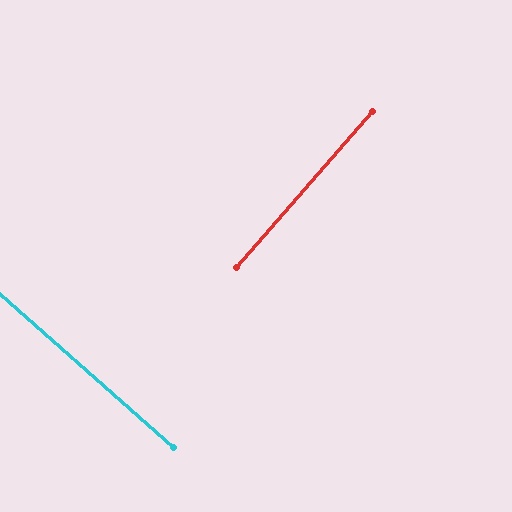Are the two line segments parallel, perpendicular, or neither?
Perpendicular — they meet at approximately 90°.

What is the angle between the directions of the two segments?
Approximately 90 degrees.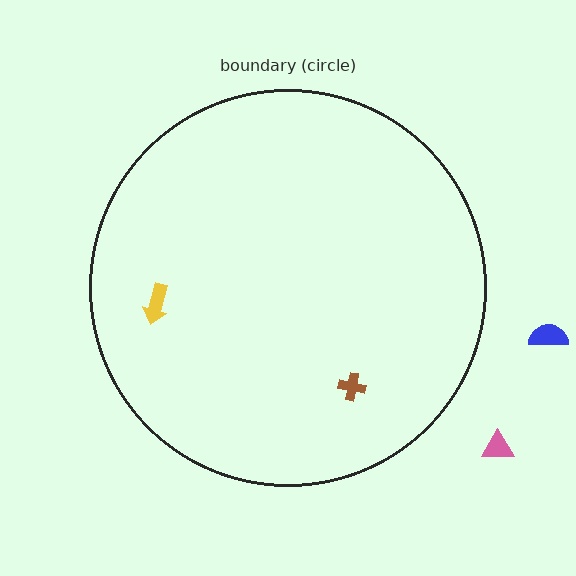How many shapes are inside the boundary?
2 inside, 2 outside.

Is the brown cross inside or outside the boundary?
Inside.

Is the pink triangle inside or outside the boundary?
Outside.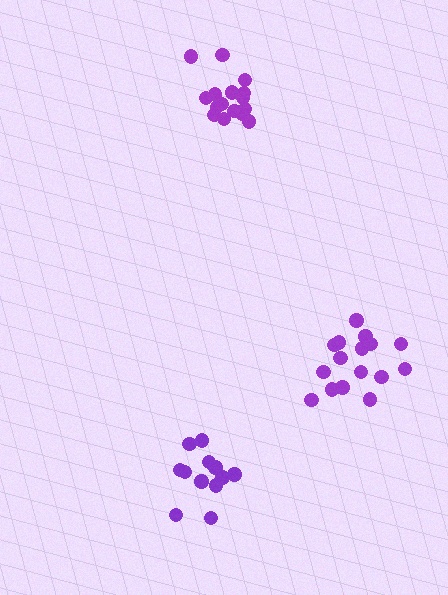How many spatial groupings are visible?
There are 3 spatial groupings.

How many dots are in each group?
Group 1: 16 dots, Group 2: 12 dots, Group 3: 16 dots (44 total).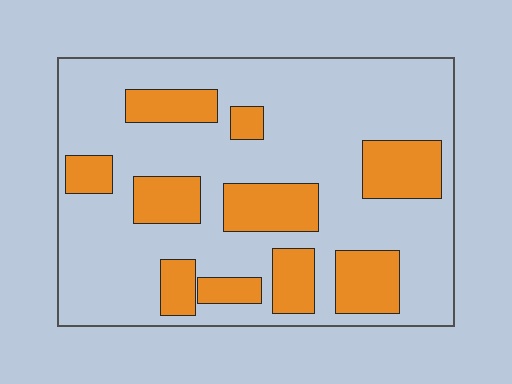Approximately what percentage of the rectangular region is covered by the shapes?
Approximately 30%.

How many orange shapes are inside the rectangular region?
10.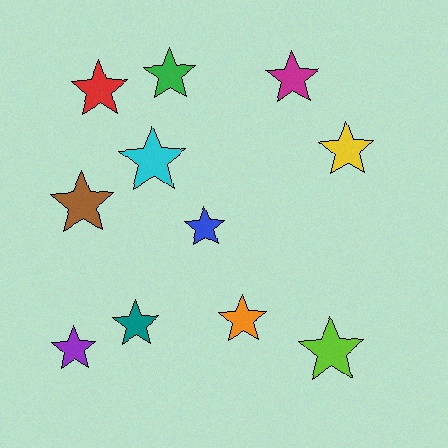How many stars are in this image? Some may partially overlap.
There are 11 stars.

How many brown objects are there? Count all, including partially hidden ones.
There is 1 brown object.